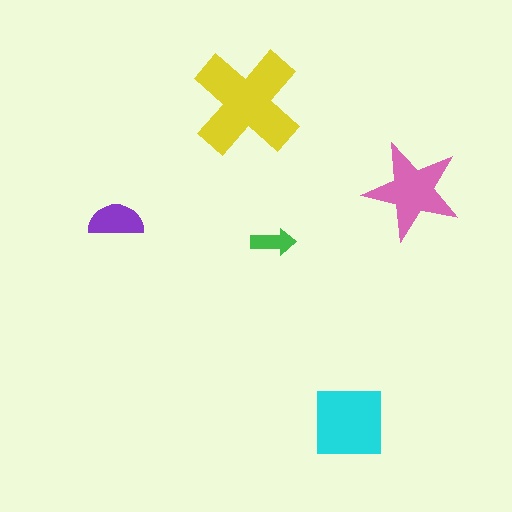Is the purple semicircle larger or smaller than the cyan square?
Smaller.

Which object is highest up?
The yellow cross is topmost.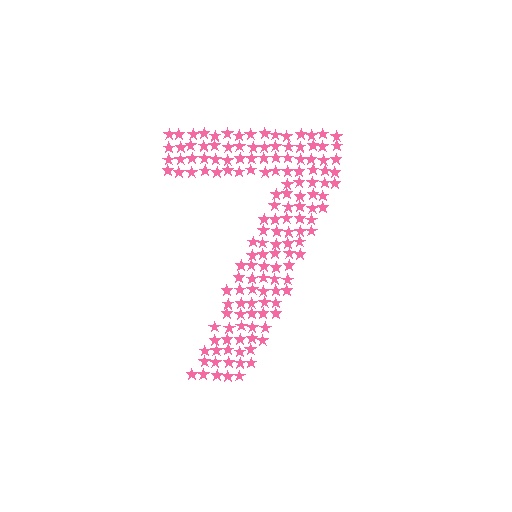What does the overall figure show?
The overall figure shows the digit 7.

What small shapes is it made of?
It is made of small stars.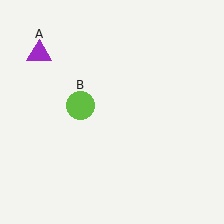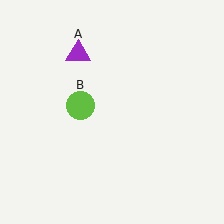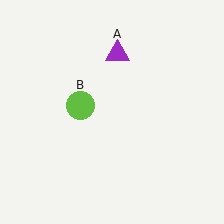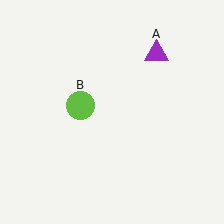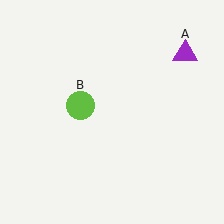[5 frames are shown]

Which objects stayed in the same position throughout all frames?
Lime circle (object B) remained stationary.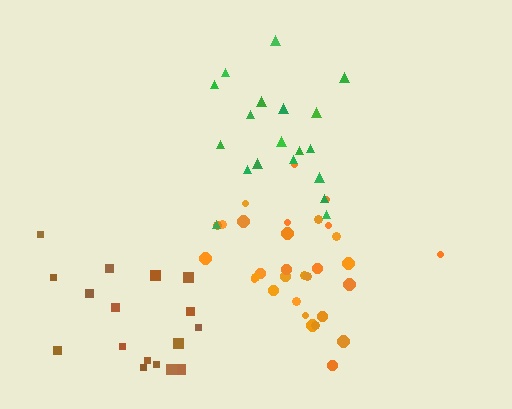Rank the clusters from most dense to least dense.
orange, brown, green.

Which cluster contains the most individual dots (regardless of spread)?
Orange (31).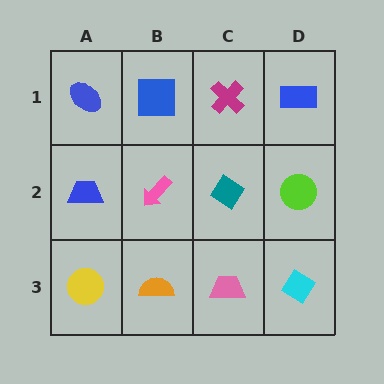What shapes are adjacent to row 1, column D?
A lime circle (row 2, column D), a magenta cross (row 1, column C).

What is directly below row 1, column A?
A blue trapezoid.